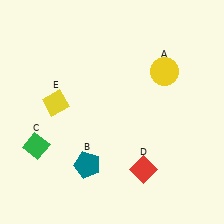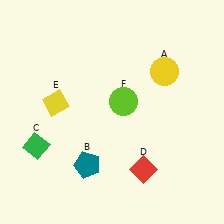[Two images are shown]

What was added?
A lime circle (F) was added in Image 2.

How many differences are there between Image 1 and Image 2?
There is 1 difference between the two images.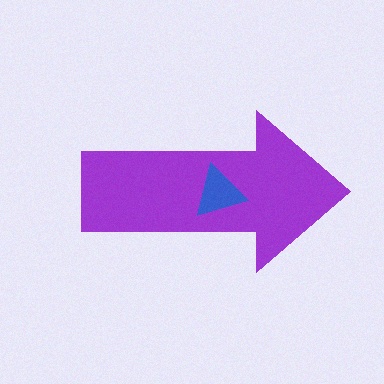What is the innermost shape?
The blue triangle.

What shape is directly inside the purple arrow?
The blue triangle.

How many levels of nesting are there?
2.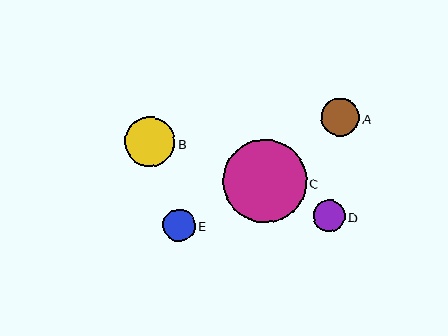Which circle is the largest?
Circle C is the largest with a size of approximately 83 pixels.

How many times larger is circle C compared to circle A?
Circle C is approximately 2.2 times the size of circle A.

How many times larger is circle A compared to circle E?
Circle A is approximately 1.2 times the size of circle E.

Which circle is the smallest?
Circle D is the smallest with a size of approximately 32 pixels.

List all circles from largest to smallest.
From largest to smallest: C, B, A, E, D.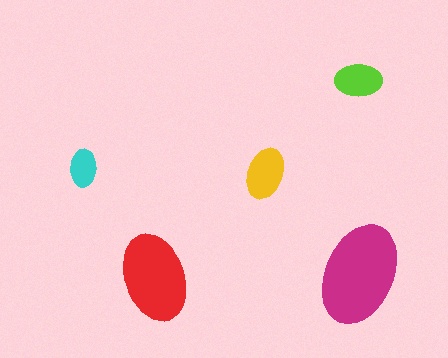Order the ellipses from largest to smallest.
the magenta one, the red one, the yellow one, the lime one, the cyan one.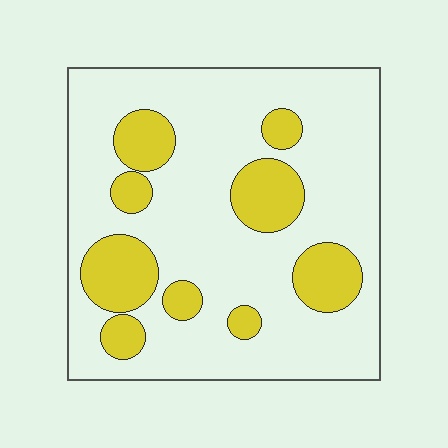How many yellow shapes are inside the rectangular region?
9.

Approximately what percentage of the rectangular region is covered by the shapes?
Approximately 25%.